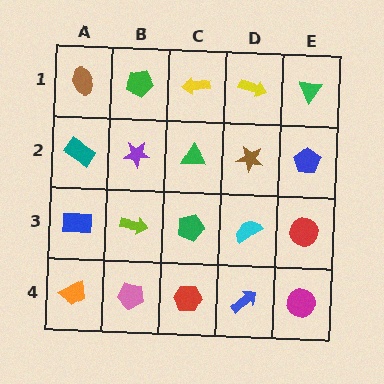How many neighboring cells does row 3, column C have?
4.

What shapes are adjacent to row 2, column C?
A yellow arrow (row 1, column C), a green pentagon (row 3, column C), a purple star (row 2, column B), a brown star (row 2, column D).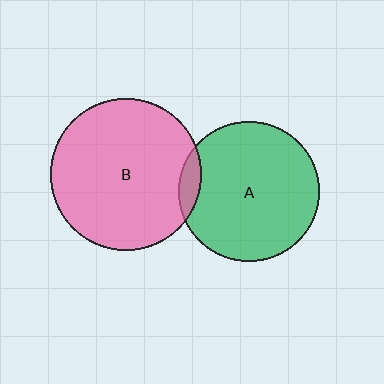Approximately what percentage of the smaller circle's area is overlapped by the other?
Approximately 5%.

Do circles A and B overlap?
Yes.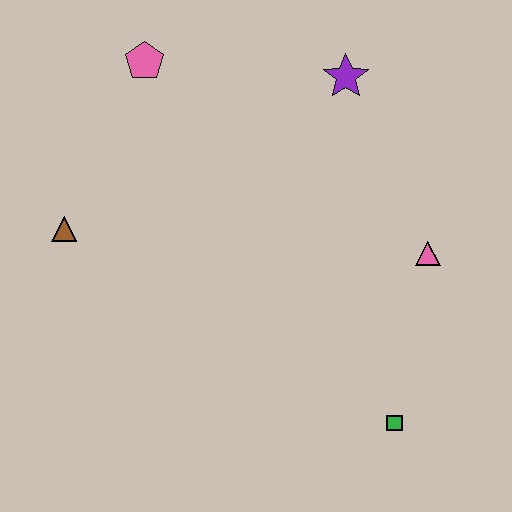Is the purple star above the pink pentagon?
No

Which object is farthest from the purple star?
The green square is farthest from the purple star.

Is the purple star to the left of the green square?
Yes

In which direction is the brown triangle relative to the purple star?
The brown triangle is to the left of the purple star.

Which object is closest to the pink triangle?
The green square is closest to the pink triangle.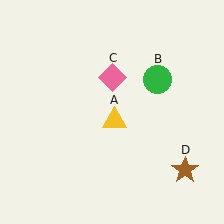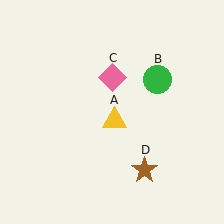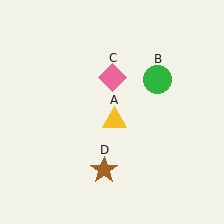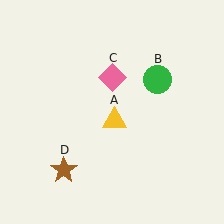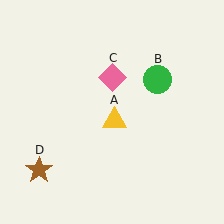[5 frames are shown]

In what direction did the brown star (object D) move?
The brown star (object D) moved left.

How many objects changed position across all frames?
1 object changed position: brown star (object D).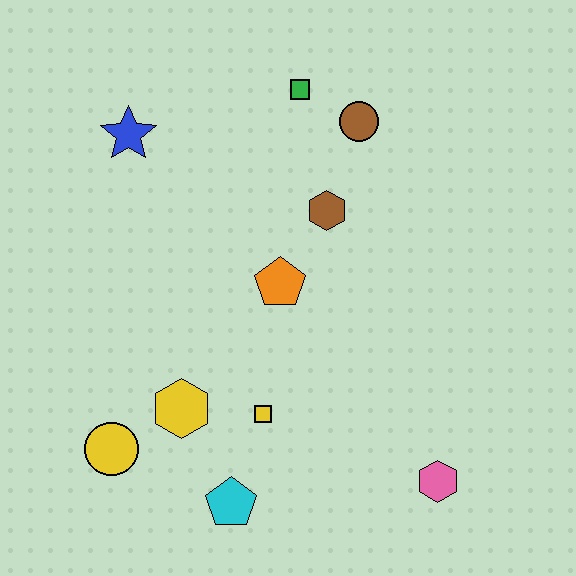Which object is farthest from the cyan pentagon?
The green square is farthest from the cyan pentagon.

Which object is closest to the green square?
The brown circle is closest to the green square.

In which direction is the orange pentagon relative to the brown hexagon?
The orange pentagon is below the brown hexagon.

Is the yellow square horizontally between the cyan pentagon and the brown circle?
Yes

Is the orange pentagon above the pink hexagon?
Yes